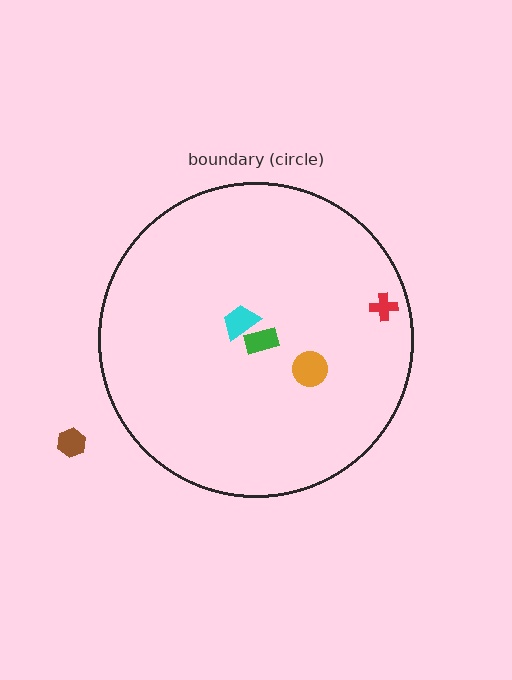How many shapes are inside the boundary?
4 inside, 1 outside.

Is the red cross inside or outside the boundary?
Inside.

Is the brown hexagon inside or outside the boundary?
Outside.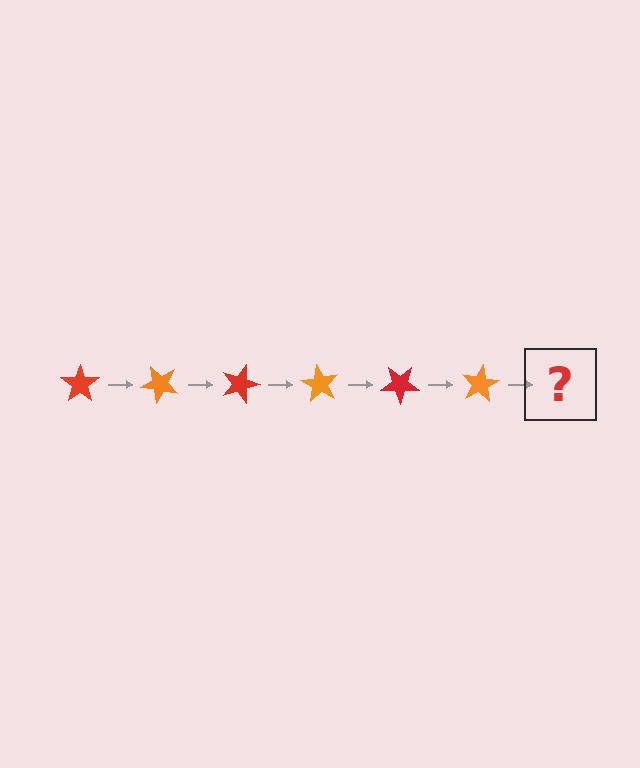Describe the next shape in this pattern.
It should be a red star, rotated 270 degrees from the start.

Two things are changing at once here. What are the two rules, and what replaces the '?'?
The two rules are that it rotates 45 degrees each step and the color cycles through red and orange. The '?' should be a red star, rotated 270 degrees from the start.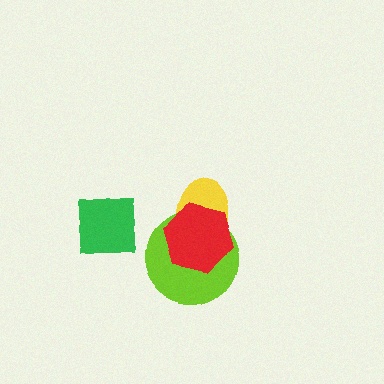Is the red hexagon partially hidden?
No, no other shape covers it.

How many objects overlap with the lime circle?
2 objects overlap with the lime circle.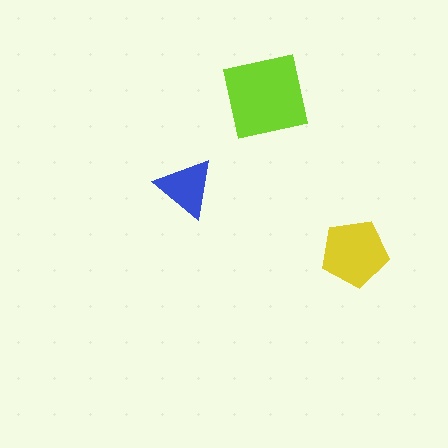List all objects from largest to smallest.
The lime square, the yellow pentagon, the blue triangle.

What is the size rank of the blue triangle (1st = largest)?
3rd.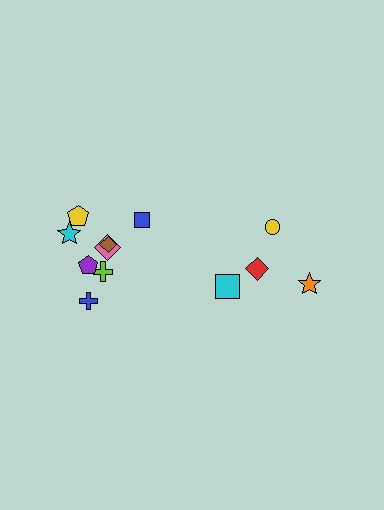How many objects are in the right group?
There are 4 objects.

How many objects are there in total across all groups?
There are 12 objects.